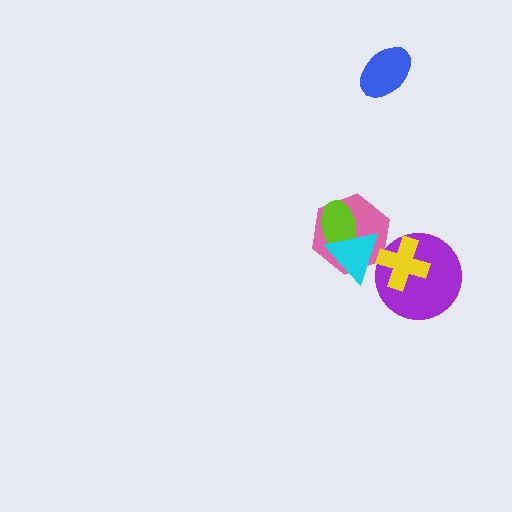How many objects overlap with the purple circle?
1 object overlaps with the purple circle.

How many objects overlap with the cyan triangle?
3 objects overlap with the cyan triangle.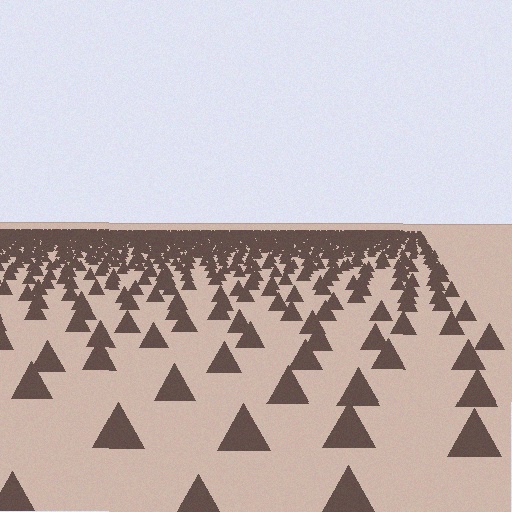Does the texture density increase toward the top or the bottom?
Density increases toward the top.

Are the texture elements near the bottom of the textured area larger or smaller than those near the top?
Larger. Near the bottom, elements are closer to the viewer and appear at a bigger on-screen size.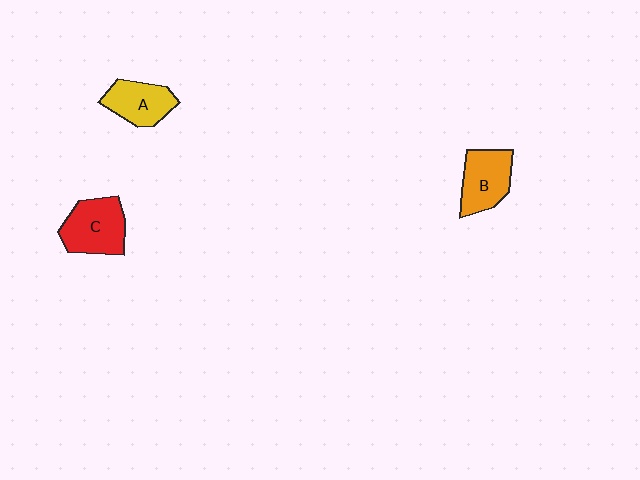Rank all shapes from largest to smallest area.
From largest to smallest: C (red), B (orange), A (yellow).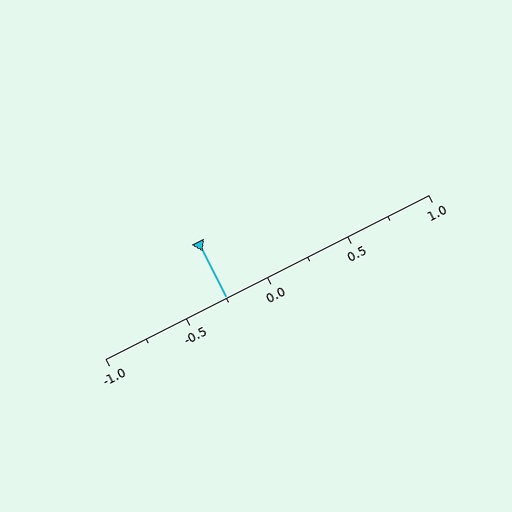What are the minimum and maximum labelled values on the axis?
The axis runs from -1.0 to 1.0.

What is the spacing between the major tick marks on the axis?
The major ticks are spaced 0.5 apart.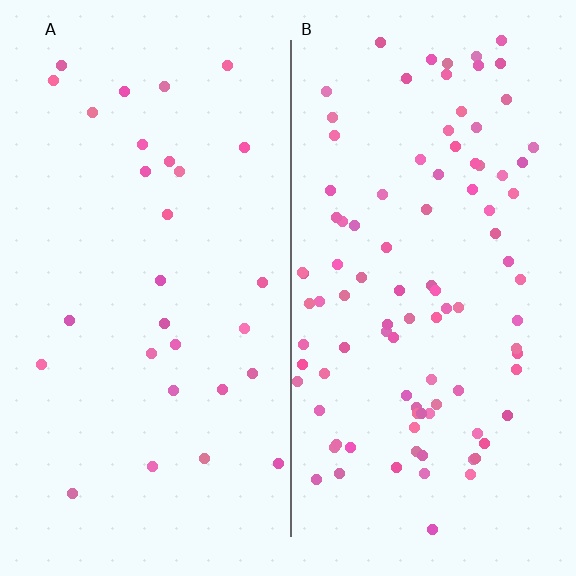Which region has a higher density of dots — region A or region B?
B (the right).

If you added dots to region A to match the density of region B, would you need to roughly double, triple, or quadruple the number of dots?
Approximately triple.